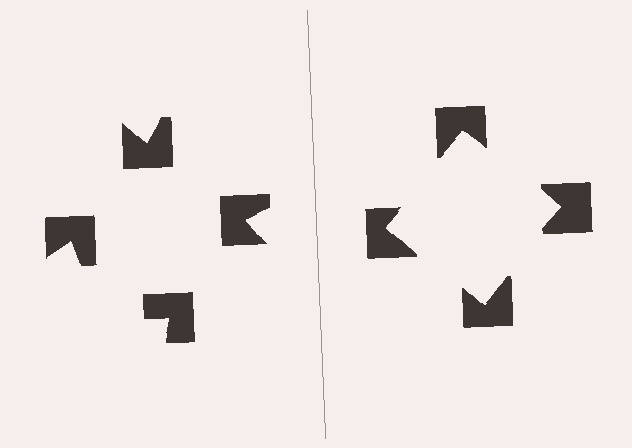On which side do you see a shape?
An illusory square appears on the right side. On the left side the wedge cuts are rotated, so no coherent shape forms.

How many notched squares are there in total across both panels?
8 — 4 on each side.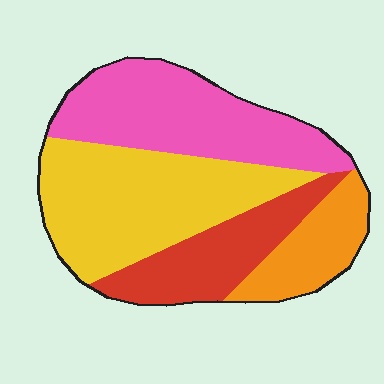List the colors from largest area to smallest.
From largest to smallest: yellow, pink, red, orange.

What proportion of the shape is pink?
Pink takes up about one third (1/3) of the shape.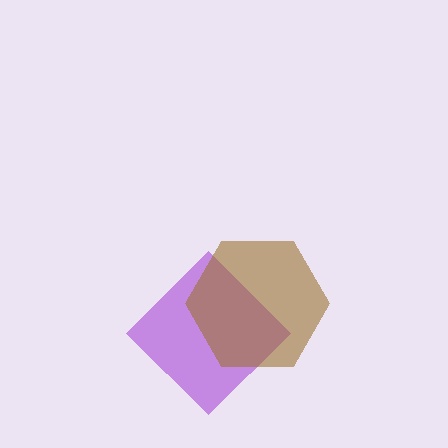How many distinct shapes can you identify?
There are 2 distinct shapes: a purple diamond, a brown hexagon.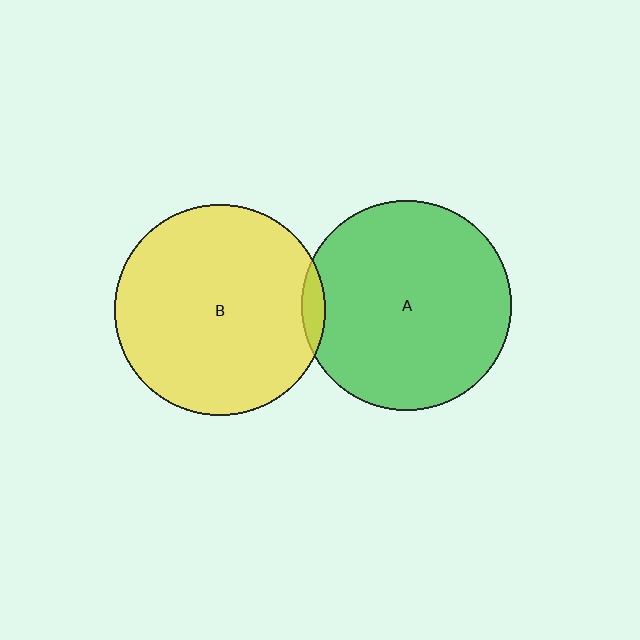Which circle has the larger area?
Circle B (yellow).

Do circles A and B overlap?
Yes.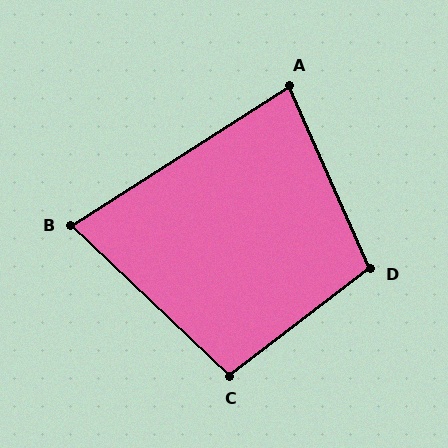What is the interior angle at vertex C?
Approximately 99 degrees (obtuse).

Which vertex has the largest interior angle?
D, at approximately 104 degrees.